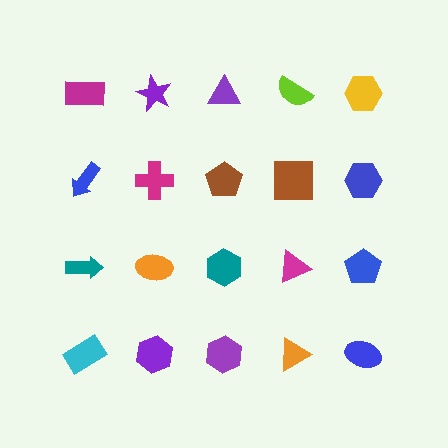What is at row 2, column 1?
A blue arrow.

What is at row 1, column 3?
A purple triangle.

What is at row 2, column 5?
A blue hexagon.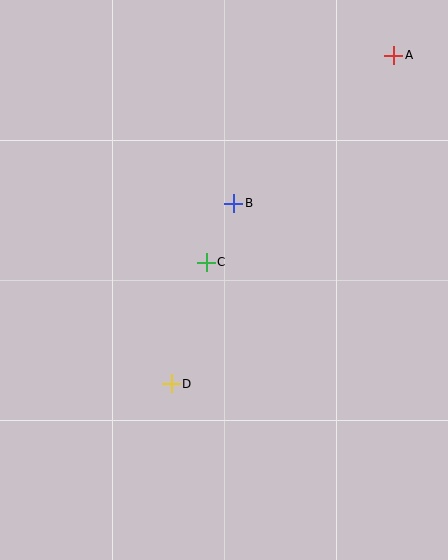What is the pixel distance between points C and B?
The distance between C and B is 65 pixels.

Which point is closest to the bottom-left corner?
Point D is closest to the bottom-left corner.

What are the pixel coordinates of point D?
Point D is at (171, 384).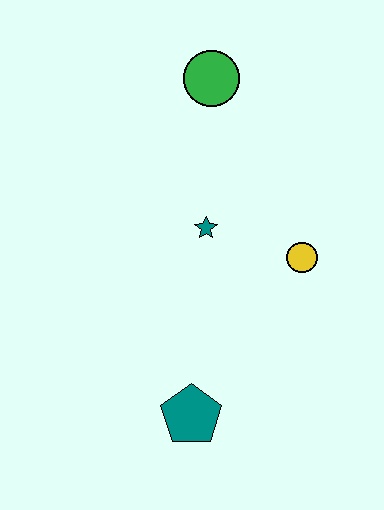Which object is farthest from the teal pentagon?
The green circle is farthest from the teal pentagon.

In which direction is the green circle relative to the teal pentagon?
The green circle is above the teal pentagon.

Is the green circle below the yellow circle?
No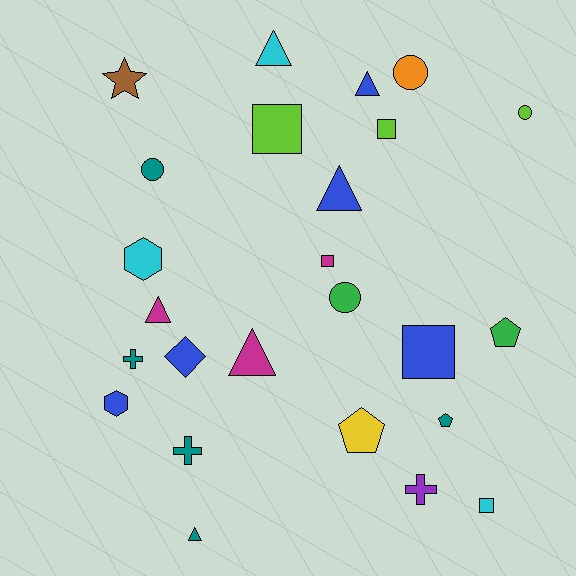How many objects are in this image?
There are 25 objects.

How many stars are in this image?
There is 1 star.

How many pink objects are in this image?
There are no pink objects.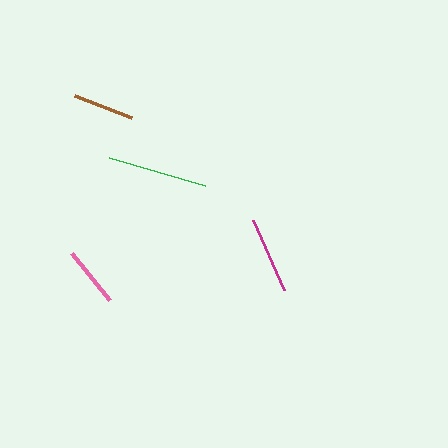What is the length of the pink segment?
The pink segment is approximately 61 pixels long.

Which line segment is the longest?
The green line is the longest at approximately 100 pixels.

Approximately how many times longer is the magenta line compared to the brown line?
The magenta line is approximately 1.3 times the length of the brown line.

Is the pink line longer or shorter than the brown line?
The brown line is longer than the pink line.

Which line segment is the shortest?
The pink line is the shortest at approximately 61 pixels.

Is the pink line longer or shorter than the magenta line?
The magenta line is longer than the pink line.